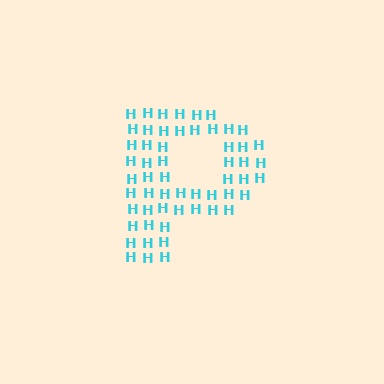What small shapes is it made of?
It is made of small letter H's.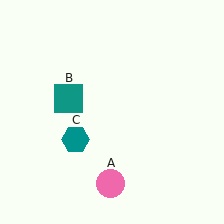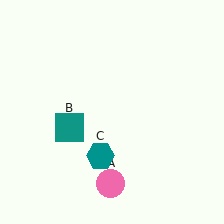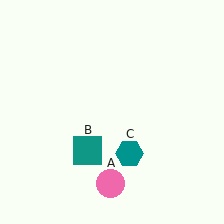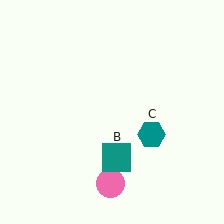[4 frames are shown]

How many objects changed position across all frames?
2 objects changed position: teal square (object B), teal hexagon (object C).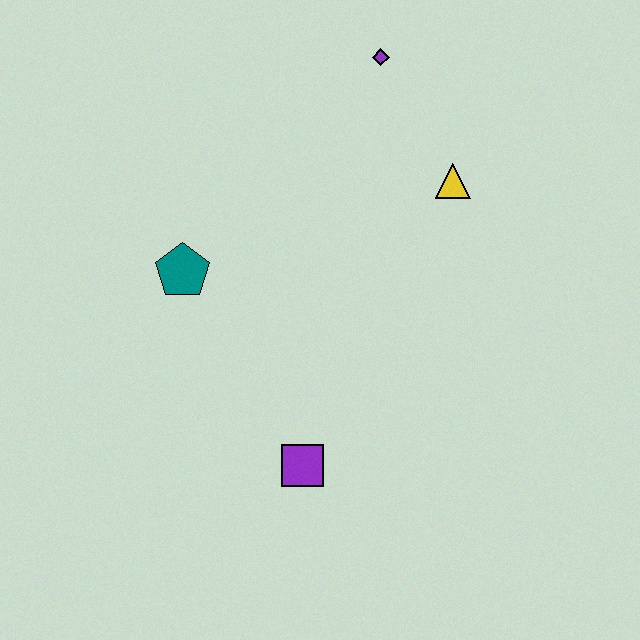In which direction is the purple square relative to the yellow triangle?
The purple square is below the yellow triangle.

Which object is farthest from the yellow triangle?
The purple square is farthest from the yellow triangle.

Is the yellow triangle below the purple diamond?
Yes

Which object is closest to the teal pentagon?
The purple square is closest to the teal pentagon.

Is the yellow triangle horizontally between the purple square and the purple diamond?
No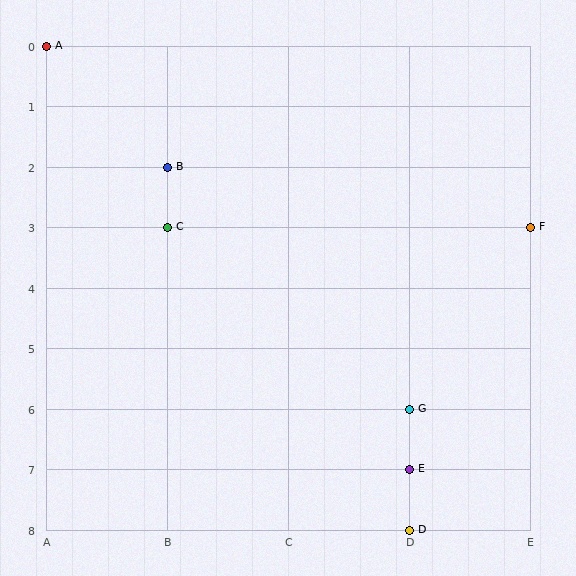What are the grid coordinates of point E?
Point E is at grid coordinates (D, 7).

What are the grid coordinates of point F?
Point F is at grid coordinates (E, 3).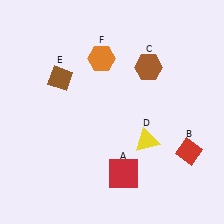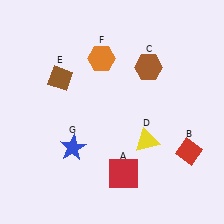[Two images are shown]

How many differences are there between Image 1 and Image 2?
There is 1 difference between the two images.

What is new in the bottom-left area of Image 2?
A blue star (G) was added in the bottom-left area of Image 2.